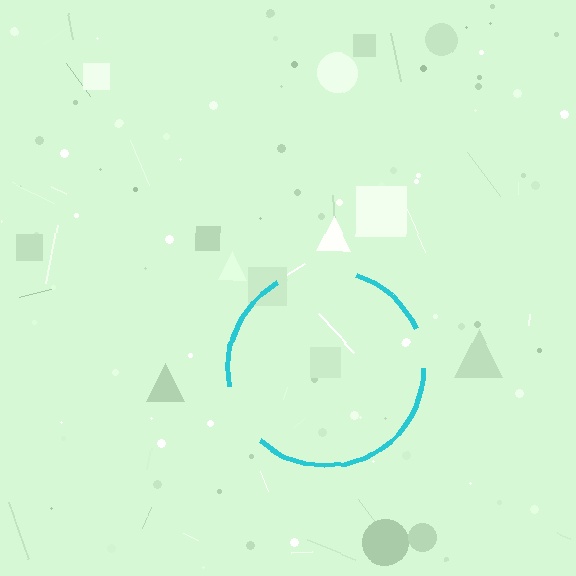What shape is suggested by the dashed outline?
The dashed outline suggests a circle.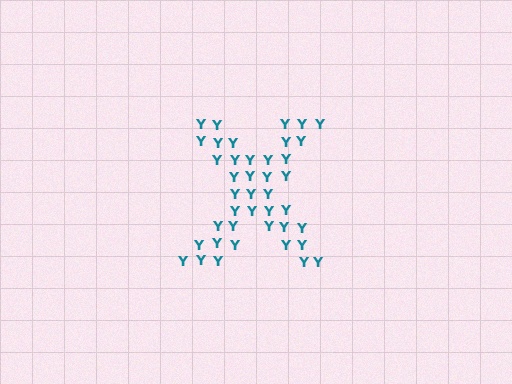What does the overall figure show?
The overall figure shows the letter X.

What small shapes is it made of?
It is made of small letter Y's.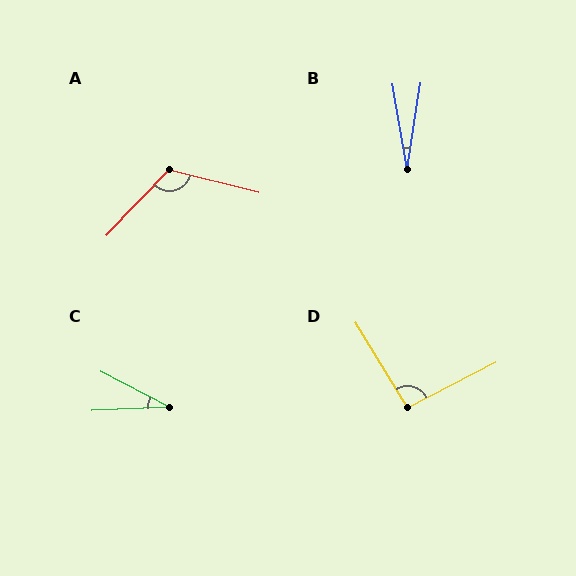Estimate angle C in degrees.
Approximately 30 degrees.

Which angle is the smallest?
B, at approximately 18 degrees.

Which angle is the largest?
A, at approximately 119 degrees.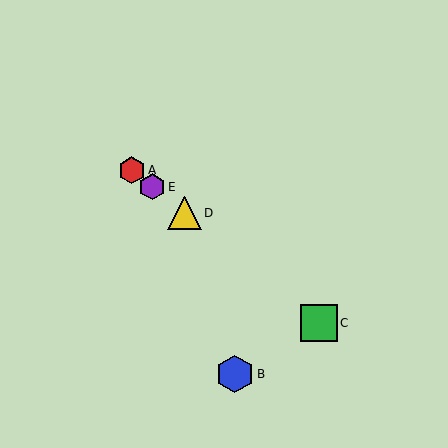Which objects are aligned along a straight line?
Objects A, C, D, E are aligned along a straight line.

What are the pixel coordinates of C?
Object C is at (319, 323).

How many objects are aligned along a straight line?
4 objects (A, C, D, E) are aligned along a straight line.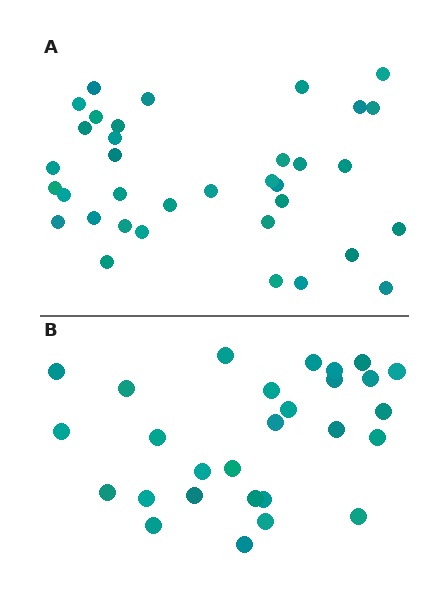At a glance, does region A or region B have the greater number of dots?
Region A (the top region) has more dots.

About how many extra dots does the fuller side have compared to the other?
Region A has roughly 8 or so more dots than region B.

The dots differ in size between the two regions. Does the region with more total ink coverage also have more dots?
No. Region B has more total ink coverage because its dots are larger, but region A actually contains more individual dots. Total area can be misleading — the number of items is what matters here.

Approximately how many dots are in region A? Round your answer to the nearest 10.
About 40 dots. (The exact count is 35, which rounds to 40.)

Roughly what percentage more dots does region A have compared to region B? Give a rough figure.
About 25% more.